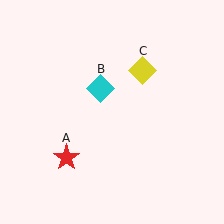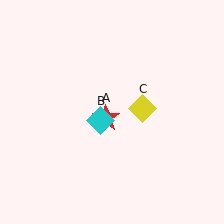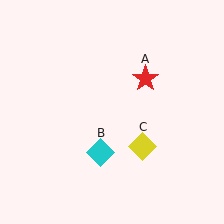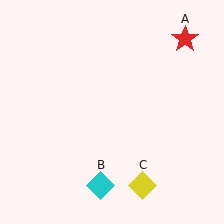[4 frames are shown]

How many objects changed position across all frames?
3 objects changed position: red star (object A), cyan diamond (object B), yellow diamond (object C).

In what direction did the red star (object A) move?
The red star (object A) moved up and to the right.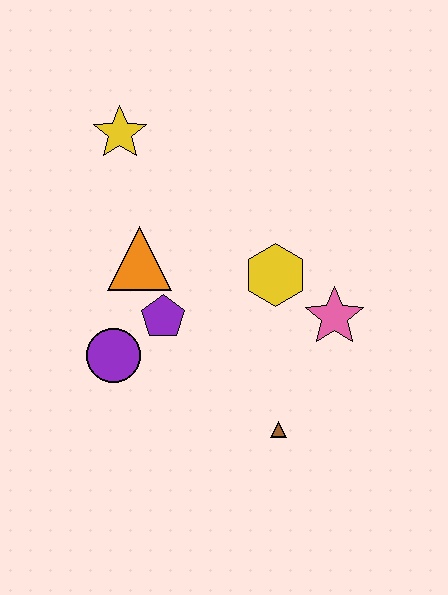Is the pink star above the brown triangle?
Yes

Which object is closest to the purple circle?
The purple pentagon is closest to the purple circle.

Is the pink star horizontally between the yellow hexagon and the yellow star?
No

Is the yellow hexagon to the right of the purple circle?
Yes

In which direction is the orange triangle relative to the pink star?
The orange triangle is to the left of the pink star.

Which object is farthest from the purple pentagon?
The yellow star is farthest from the purple pentagon.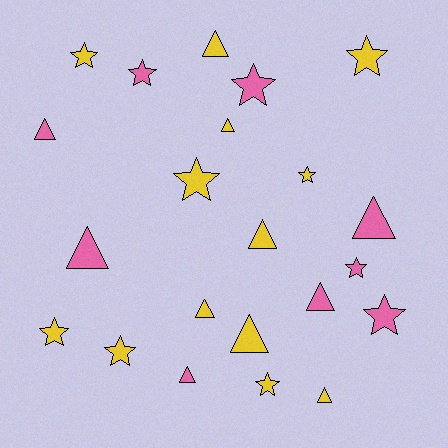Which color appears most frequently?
Yellow, with 13 objects.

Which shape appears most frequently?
Triangle, with 11 objects.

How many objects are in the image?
There are 22 objects.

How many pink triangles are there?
There are 5 pink triangles.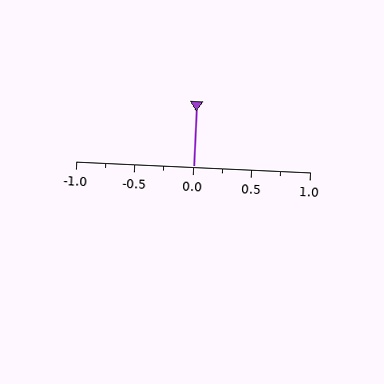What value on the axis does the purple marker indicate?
The marker indicates approximately 0.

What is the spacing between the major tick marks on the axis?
The major ticks are spaced 0.5 apart.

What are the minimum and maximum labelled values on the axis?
The axis runs from -1.0 to 1.0.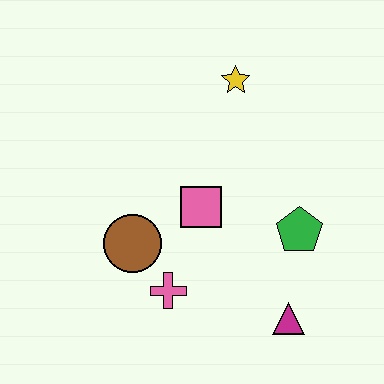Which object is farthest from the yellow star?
The magenta triangle is farthest from the yellow star.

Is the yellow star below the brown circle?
No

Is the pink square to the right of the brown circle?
Yes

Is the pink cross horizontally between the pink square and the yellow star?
No